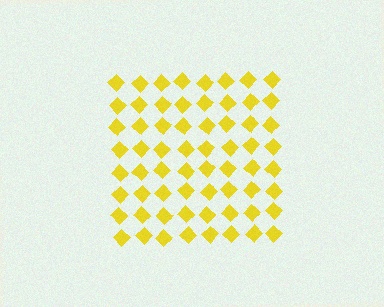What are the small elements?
The small elements are diamonds.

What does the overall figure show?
The overall figure shows a square.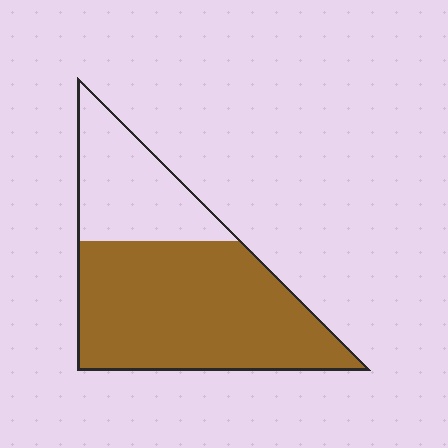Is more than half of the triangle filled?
Yes.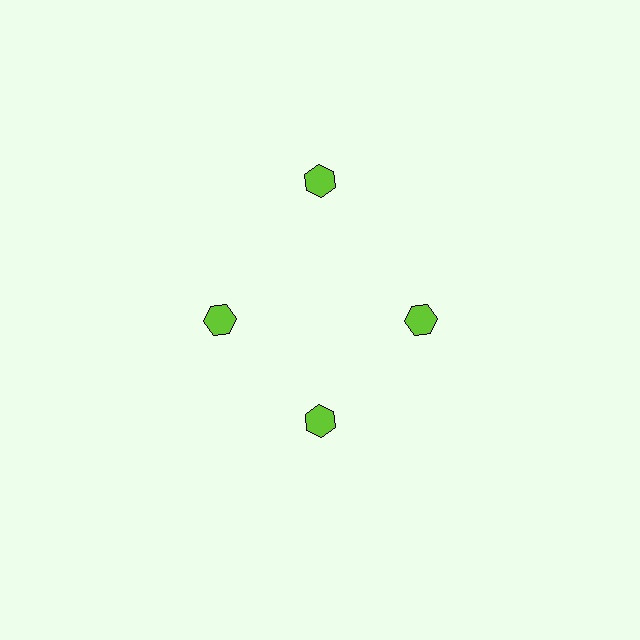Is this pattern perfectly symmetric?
No. The 4 lime hexagons are arranged in a ring, but one element near the 12 o'clock position is pushed outward from the center, breaking the 4-fold rotational symmetry.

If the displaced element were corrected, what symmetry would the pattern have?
It would have 4-fold rotational symmetry — the pattern would map onto itself every 90 degrees.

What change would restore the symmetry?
The symmetry would be restored by moving it inward, back onto the ring so that all 4 hexagons sit at equal angles and equal distance from the center.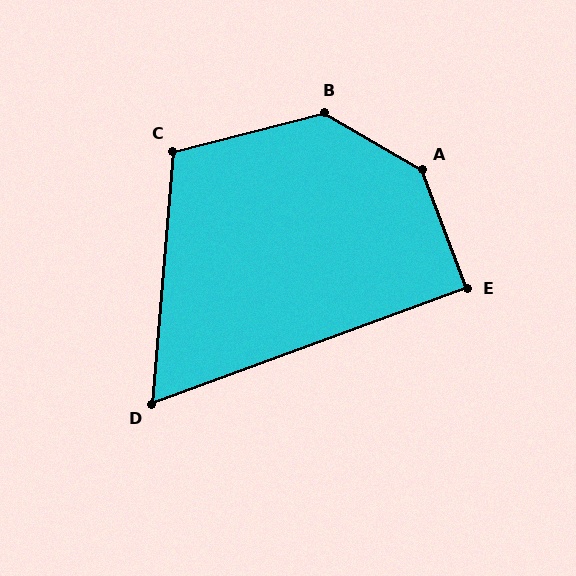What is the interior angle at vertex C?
Approximately 109 degrees (obtuse).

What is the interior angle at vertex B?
Approximately 136 degrees (obtuse).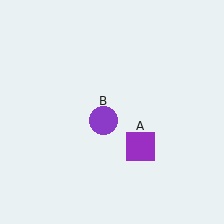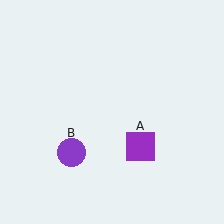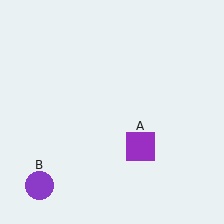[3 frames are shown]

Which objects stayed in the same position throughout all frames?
Purple square (object A) remained stationary.